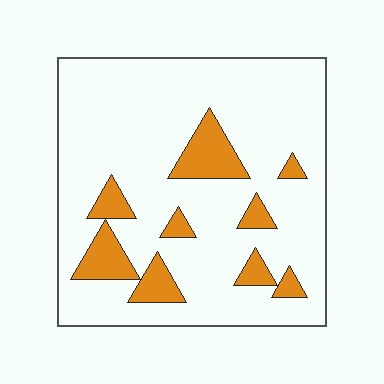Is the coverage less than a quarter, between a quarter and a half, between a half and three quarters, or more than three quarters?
Less than a quarter.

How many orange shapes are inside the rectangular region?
9.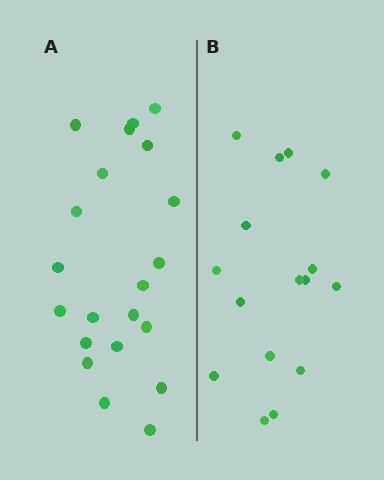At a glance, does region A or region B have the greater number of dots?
Region A (the left region) has more dots.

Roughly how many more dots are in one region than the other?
Region A has about 5 more dots than region B.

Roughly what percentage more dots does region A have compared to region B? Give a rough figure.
About 30% more.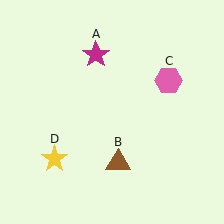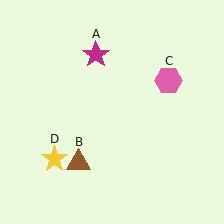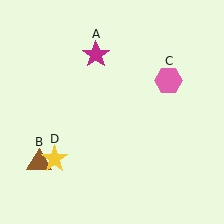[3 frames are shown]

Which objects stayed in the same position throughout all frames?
Magenta star (object A) and pink hexagon (object C) and yellow star (object D) remained stationary.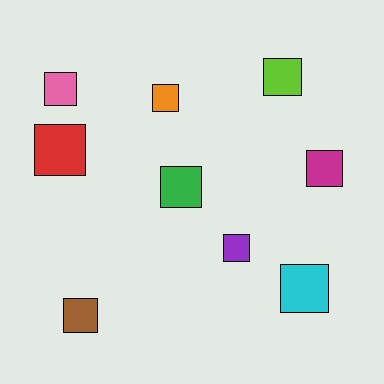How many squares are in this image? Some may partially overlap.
There are 9 squares.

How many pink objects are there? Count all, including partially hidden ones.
There is 1 pink object.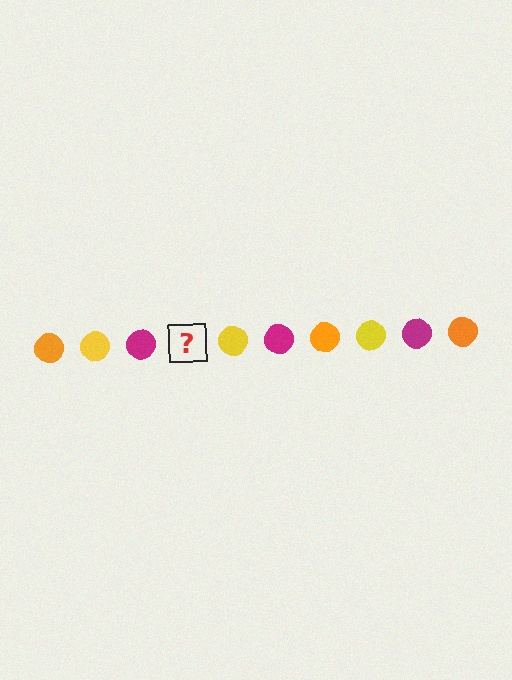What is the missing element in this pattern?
The missing element is an orange circle.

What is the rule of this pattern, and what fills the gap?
The rule is that the pattern cycles through orange, yellow, magenta circles. The gap should be filled with an orange circle.